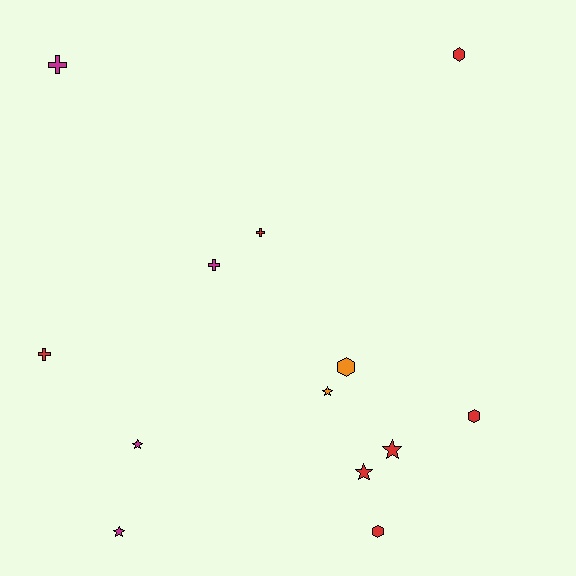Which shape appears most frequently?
Star, with 5 objects.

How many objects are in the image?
There are 13 objects.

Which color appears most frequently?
Red, with 7 objects.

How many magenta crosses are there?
There are 2 magenta crosses.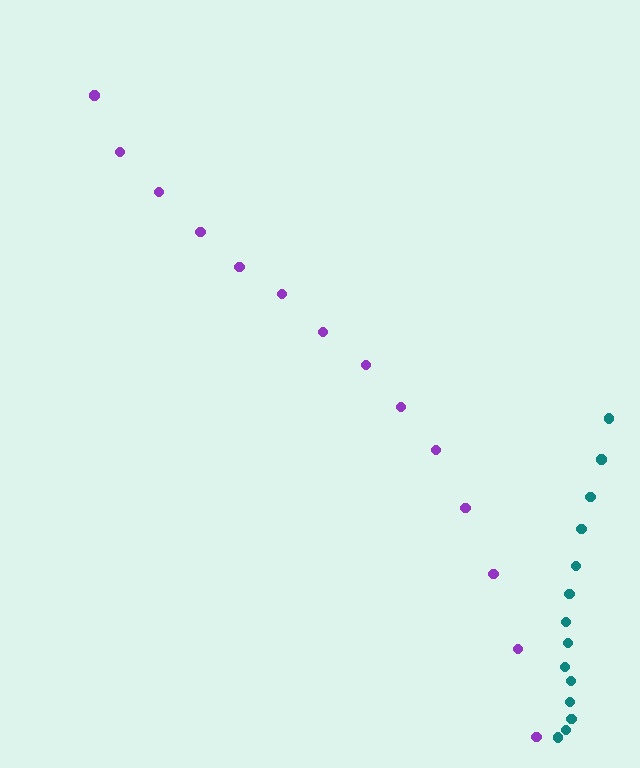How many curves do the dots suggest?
There are 2 distinct paths.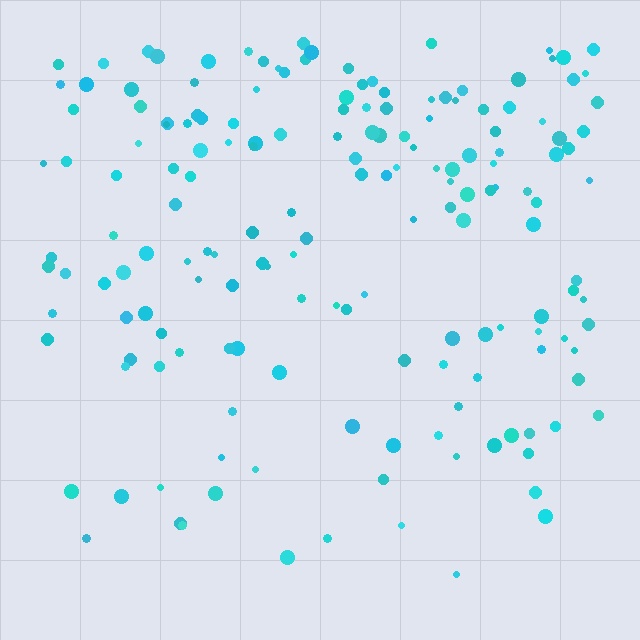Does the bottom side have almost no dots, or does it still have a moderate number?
Still a moderate number, just noticeably fewer than the top.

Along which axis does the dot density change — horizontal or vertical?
Vertical.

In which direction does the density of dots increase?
From bottom to top, with the top side densest.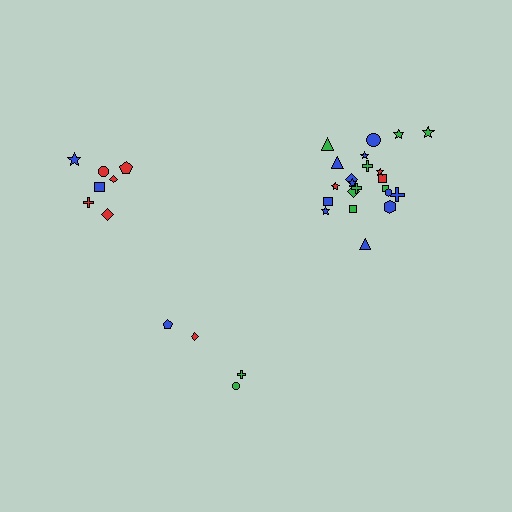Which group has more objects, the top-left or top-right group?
The top-right group.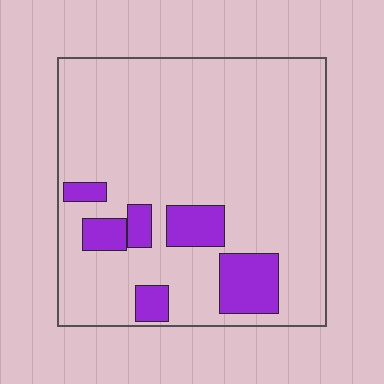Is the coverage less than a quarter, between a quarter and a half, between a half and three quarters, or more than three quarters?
Less than a quarter.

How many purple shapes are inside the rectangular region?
6.